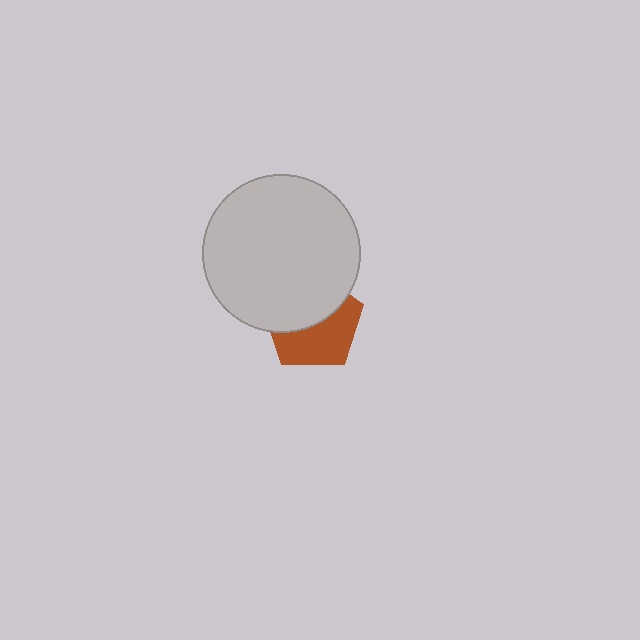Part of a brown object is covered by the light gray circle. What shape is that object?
It is a pentagon.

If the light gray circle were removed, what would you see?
You would see the complete brown pentagon.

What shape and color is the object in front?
The object in front is a light gray circle.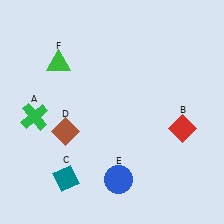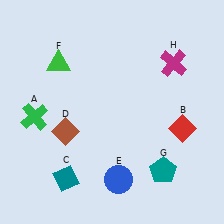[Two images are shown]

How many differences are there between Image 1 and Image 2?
There are 2 differences between the two images.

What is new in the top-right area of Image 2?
A magenta cross (H) was added in the top-right area of Image 2.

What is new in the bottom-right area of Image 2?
A teal pentagon (G) was added in the bottom-right area of Image 2.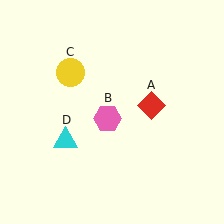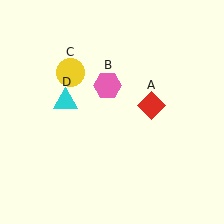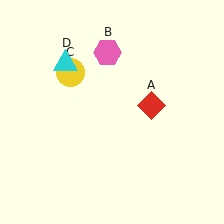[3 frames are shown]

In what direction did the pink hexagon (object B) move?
The pink hexagon (object B) moved up.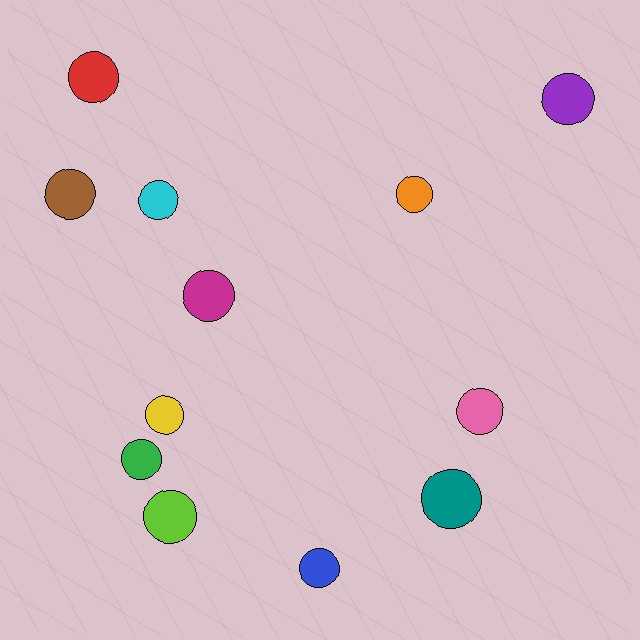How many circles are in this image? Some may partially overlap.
There are 12 circles.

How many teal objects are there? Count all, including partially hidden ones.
There is 1 teal object.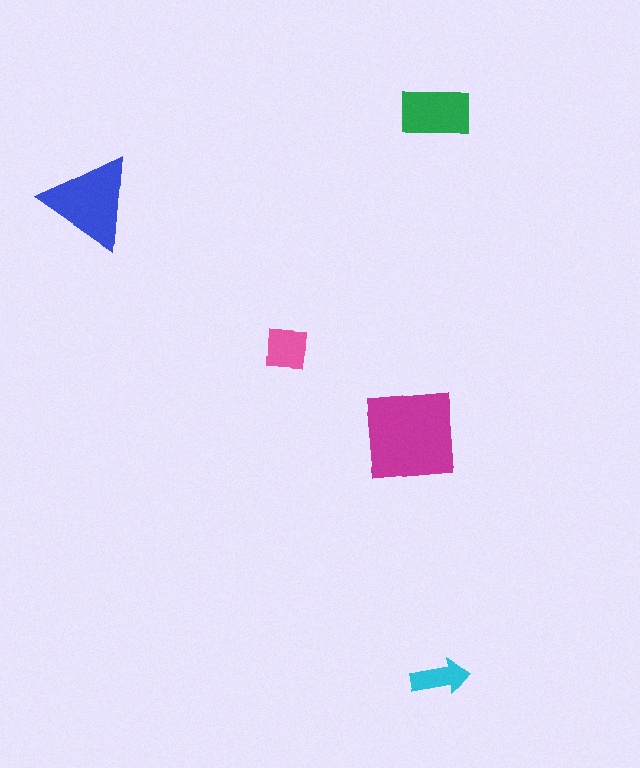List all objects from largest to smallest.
The magenta square, the blue triangle, the green rectangle, the pink square, the cyan arrow.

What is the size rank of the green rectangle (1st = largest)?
3rd.